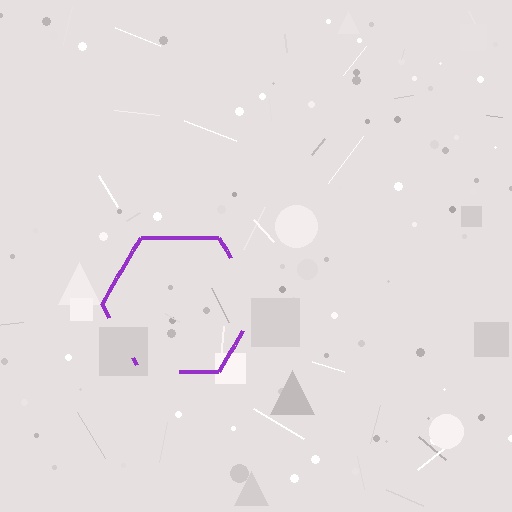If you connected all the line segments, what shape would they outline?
They would outline a hexagon.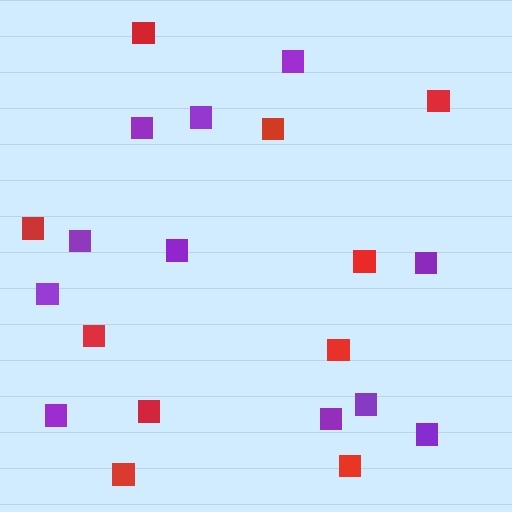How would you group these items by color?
There are 2 groups: one group of purple squares (11) and one group of red squares (10).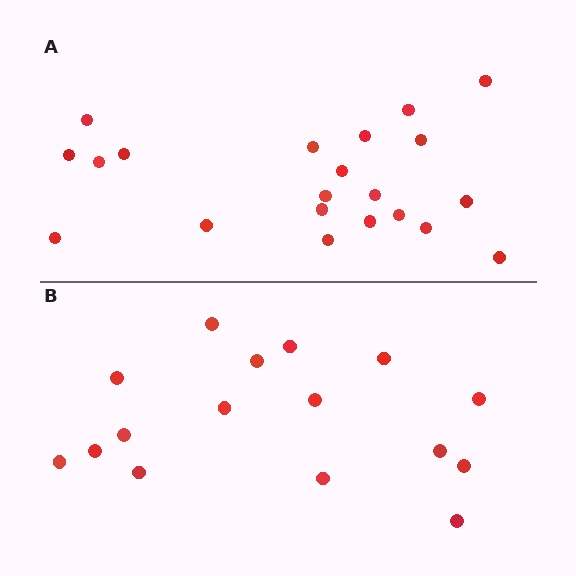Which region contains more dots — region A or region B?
Region A (the top region) has more dots.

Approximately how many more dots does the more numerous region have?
Region A has about 5 more dots than region B.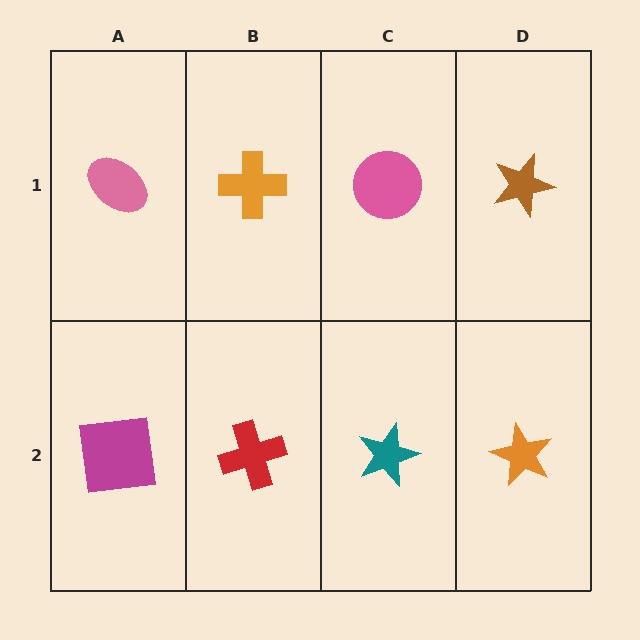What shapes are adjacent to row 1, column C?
A teal star (row 2, column C), an orange cross (row 1, column B), a brown star (row 1, column D).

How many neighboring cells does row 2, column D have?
2.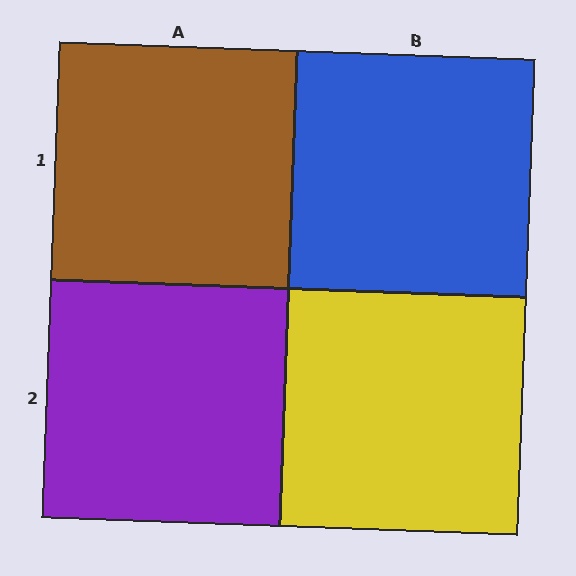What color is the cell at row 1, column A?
Brown.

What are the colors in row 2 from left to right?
Purple, yellow.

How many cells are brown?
1 cell is brown.